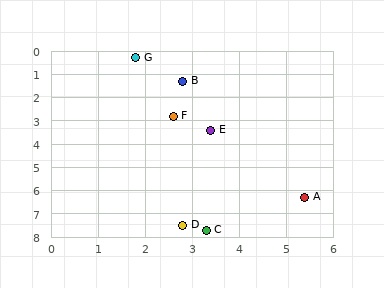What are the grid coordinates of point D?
Point D is at approximately (2.8, 7.5).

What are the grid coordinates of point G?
Point G is at approximately (1.8, 0.3).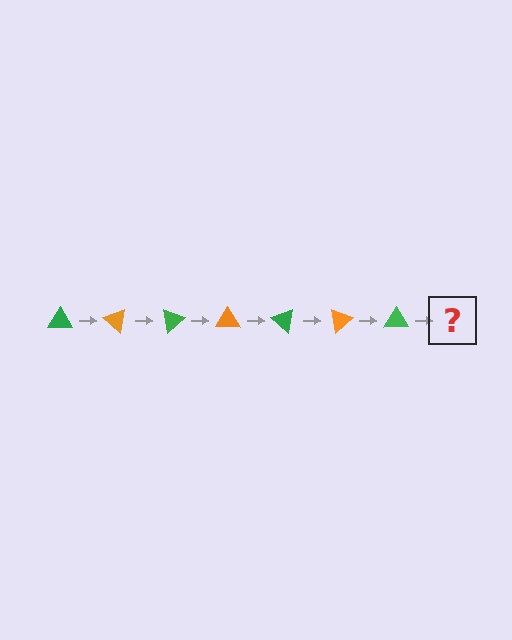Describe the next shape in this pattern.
It should be an orange triangle, rotated 280 degrees from the start.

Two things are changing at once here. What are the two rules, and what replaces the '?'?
The two rules are that it rotates 40 degrees each step and the color cycles through green and orange. The '?' should be an orange triangle, rotated 280 degrees from the start.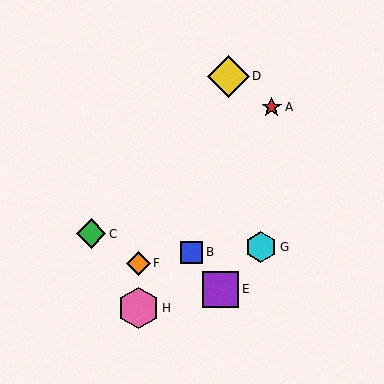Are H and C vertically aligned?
No, H is at x≈139 and C is at x≈91.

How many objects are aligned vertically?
2 objects (F, H) are aligned vertically.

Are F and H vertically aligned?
Yes, both are at x≈139.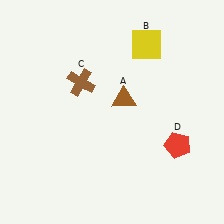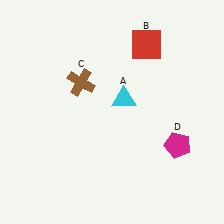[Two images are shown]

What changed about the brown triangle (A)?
In Image 1, A is brown. In Image 2, it changed to cyan.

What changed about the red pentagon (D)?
In Image 1, D is red. In Image 2, it changed to magenta.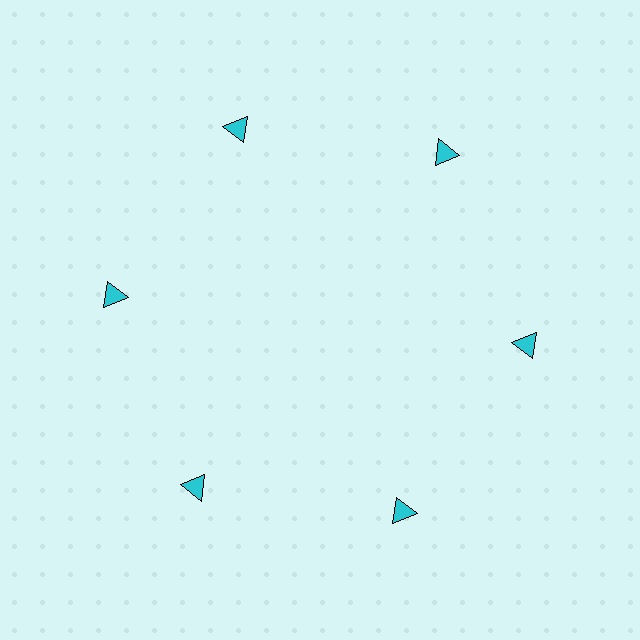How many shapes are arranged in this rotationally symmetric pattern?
There are 6 shapes, arranged in 6 groups of 1.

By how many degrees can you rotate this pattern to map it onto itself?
The pattern maps onto itself every 60 degrees of rotation.